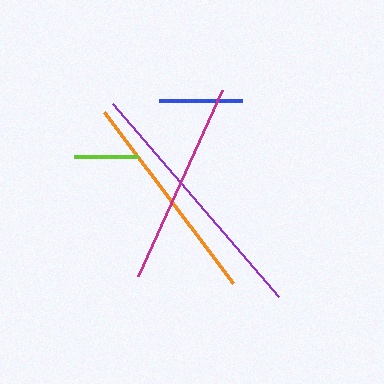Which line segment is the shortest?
The lime line is the shortest at approximately 64 pixels.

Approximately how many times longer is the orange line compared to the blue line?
The orange line is approximately 2.6 times the length of the blue line.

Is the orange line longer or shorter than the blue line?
The orange line is longer than the blue line.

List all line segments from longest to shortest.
From longest to shortest: purple, orange, magenta, blue, lime.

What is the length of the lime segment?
The lime segment is approximately 64 pixels long.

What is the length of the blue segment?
The blue segment is approximately 83 pixels long.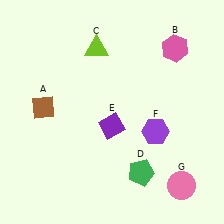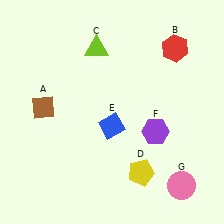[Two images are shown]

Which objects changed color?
B changed from pink to red. D changed from green to yellow. E changed from purple to blue.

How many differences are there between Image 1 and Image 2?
There are 3 differences between the two images.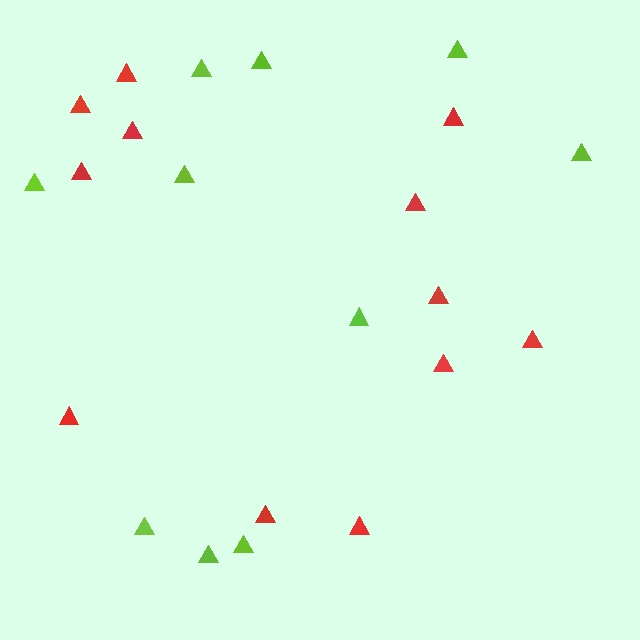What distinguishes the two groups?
There are 2 groups: one group of lime triangles (10) and one group of red triangles (12).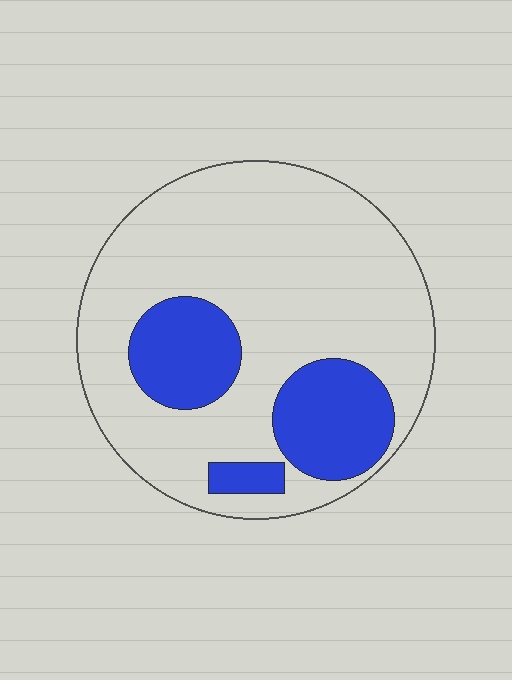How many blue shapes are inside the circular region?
3.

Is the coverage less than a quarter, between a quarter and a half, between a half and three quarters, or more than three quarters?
Less than a quarter.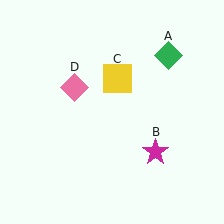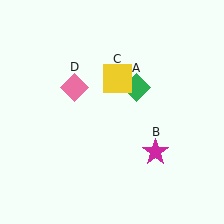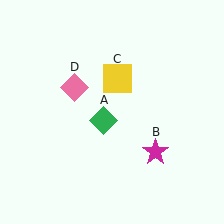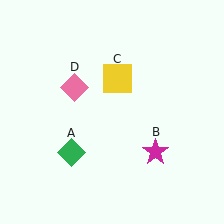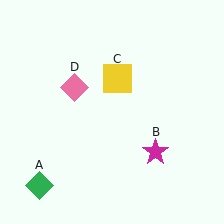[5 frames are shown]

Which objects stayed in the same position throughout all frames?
Magenta star (object B) and yellow square (object C) and pink diamond (object D) remained stationary.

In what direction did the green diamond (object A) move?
The green diamond (object A) moved down and to the left.